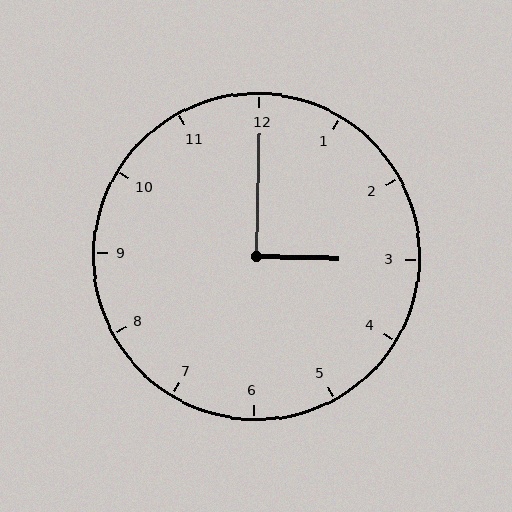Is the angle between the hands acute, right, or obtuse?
It is right.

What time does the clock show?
3:00.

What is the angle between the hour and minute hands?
Approximately 90 degrees.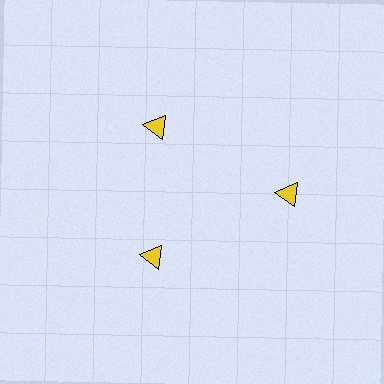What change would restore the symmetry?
The symmetry would be restored by moving it inward, back onto the ring so that all 3 triangles sit at equal angles and equal distance from the center.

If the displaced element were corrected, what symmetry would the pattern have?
It would have 3-fold rotational symmetry — the pattern would map onto itself every 120 degrees.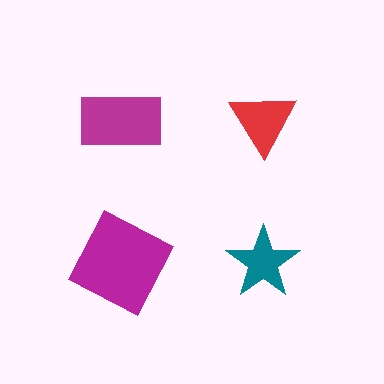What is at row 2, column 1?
A magenta square.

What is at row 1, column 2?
A red triangle.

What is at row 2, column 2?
A teal star.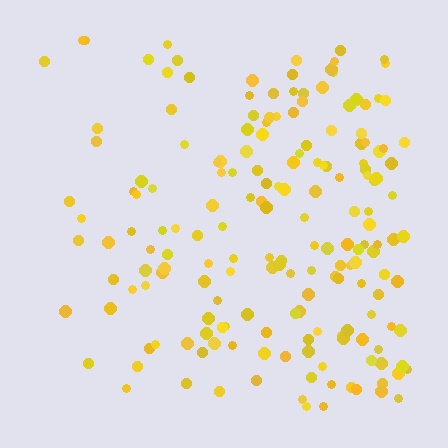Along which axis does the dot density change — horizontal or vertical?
Horizontal.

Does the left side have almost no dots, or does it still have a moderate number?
Still a moderate number, just noticeably fewer than the right.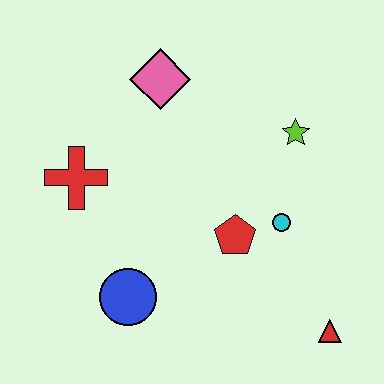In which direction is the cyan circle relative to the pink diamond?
The cyan circle is below the pink diamond.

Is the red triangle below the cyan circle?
Yes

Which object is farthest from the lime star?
The blue circle is farthest from the lime star.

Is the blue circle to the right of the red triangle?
No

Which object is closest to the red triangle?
The cyan circle is closest to the red triangle.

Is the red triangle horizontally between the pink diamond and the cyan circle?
No